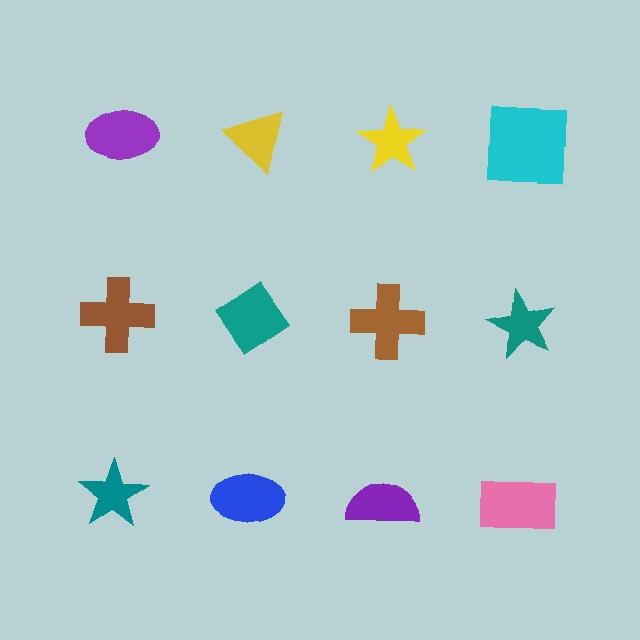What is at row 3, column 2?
A blue ellipse.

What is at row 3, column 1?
A teal star.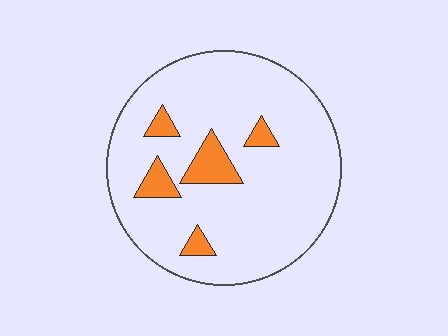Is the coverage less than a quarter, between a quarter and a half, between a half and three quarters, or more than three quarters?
Less than a quarter.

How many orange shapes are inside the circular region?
5.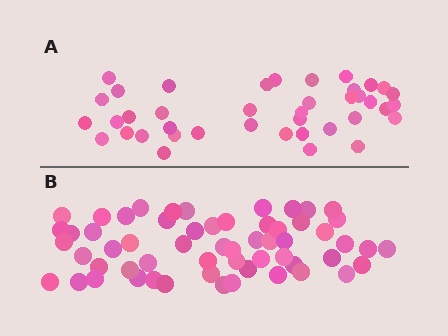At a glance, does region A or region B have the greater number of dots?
Region B (the bottom region) has more dots.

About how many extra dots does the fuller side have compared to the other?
Region B has approximately 20 more dots than region A.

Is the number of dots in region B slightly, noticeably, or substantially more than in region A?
Region B has substantially more. The ratio is roughly 1.4 to 1.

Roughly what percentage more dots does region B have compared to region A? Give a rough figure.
About 45% more.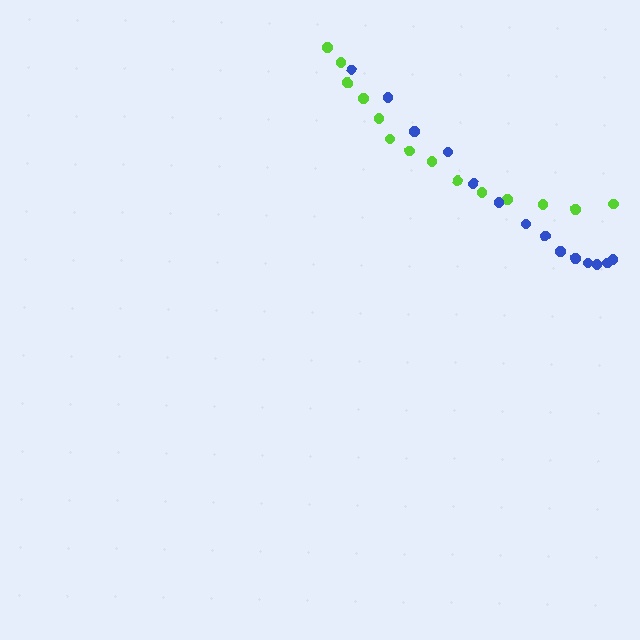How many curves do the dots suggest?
There are 2 distinct paths.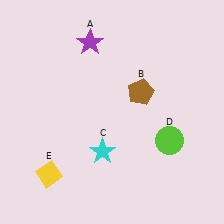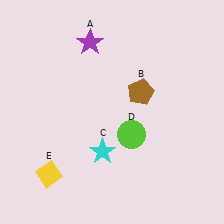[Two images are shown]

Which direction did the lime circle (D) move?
The lime circle (D) moved left.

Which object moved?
The lime circle (D) moved left.